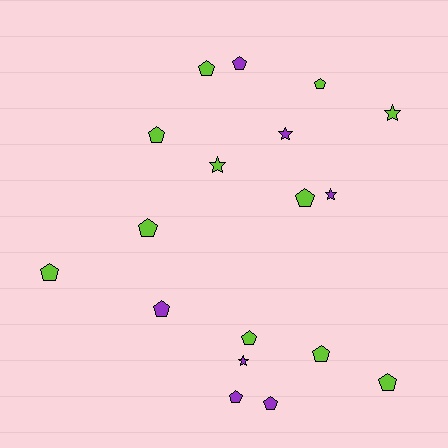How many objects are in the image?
There are 18 objects.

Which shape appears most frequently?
Pentagon, with 13 objects.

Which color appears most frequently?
Lime, with 11 objects.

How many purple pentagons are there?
There are 4 purple pentagons.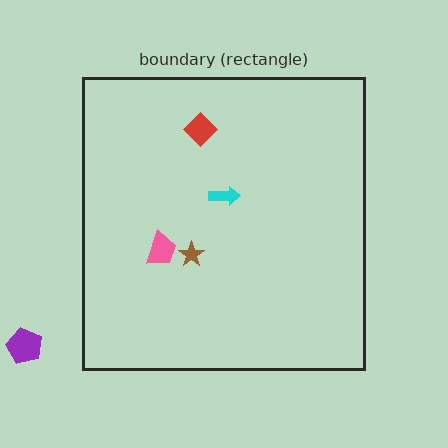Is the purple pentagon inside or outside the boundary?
Outside.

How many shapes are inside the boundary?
4 inside, 1 outside.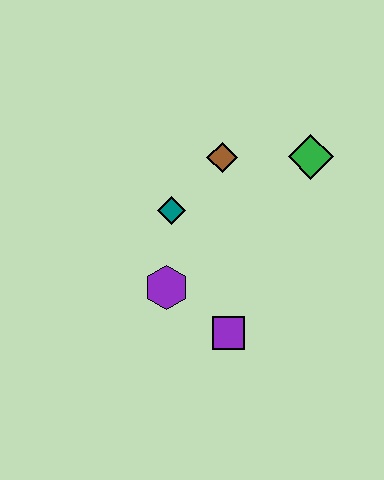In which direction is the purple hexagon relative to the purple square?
The purple hexagon is to the left of the purple square.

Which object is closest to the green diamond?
The brown diamond is closest to the green diamond.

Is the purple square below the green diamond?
Yes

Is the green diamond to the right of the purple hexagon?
Yes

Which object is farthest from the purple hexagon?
The green diamond is farthest from the purple hexagon.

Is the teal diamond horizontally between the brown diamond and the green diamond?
No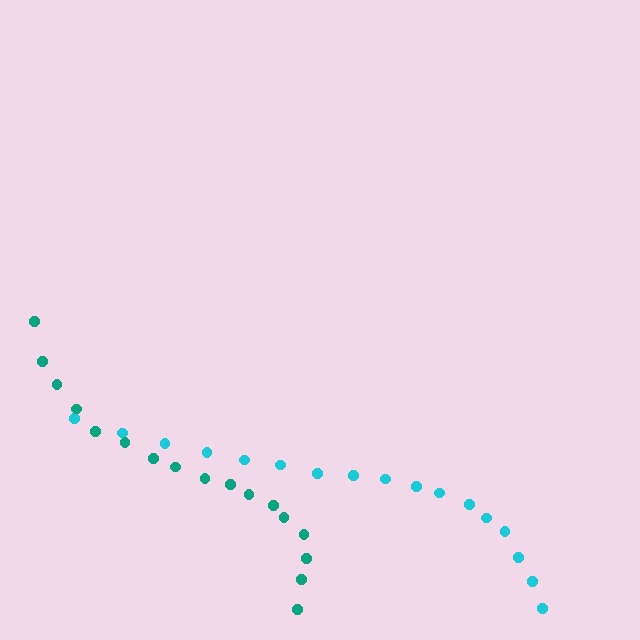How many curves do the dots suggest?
There are 2 distinct paths.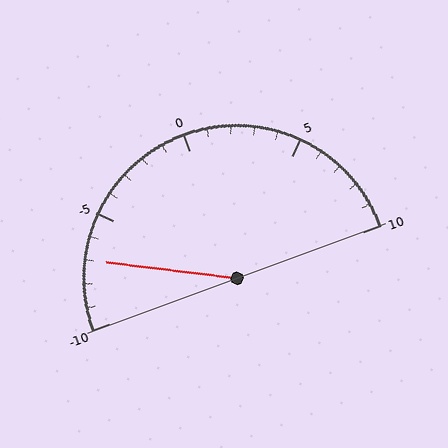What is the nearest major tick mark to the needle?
The nearest major tick mark is -5.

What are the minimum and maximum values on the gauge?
The gauge ranges from -10 to 10.